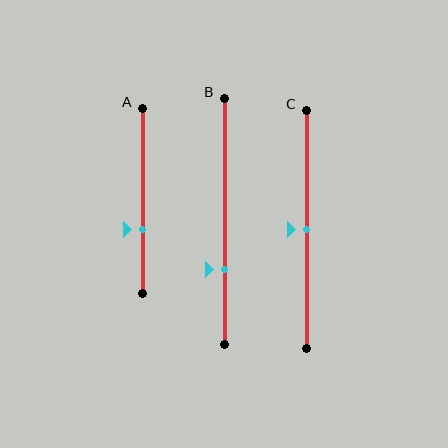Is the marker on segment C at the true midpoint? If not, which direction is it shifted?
Yes, the marker on segment C is at the true midpoint.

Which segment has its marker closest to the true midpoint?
Segment C has its marker closest to the true midpoint.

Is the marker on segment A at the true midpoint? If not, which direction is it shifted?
No, the marker on segment A is shifted downward by about 16% of the segment length.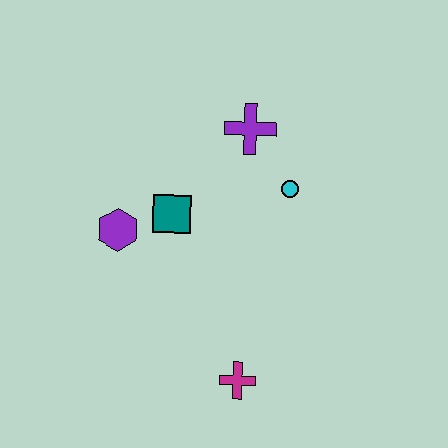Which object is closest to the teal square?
The purple hexagon is closest to the teal square.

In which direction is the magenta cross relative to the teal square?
The magenta cross is below the teal square.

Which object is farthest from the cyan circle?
The magenta cross is farthest from the cyan circle.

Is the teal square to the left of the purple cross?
Yes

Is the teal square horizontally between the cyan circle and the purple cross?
No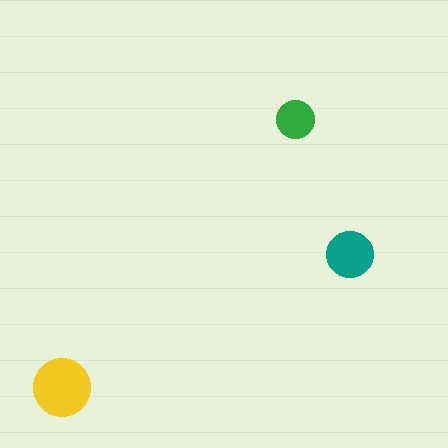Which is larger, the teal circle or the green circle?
The teal one.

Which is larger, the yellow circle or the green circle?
The yellow one.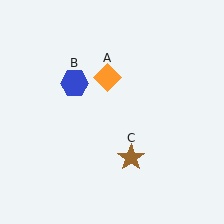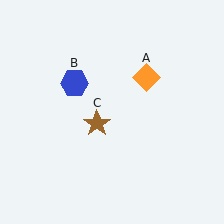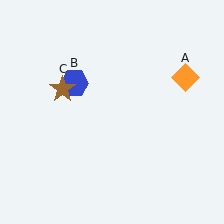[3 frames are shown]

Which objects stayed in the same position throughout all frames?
Blue hexagon (object B) remained stationary.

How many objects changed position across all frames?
2 objects changed position: orange diamond (object A), brown star (object C).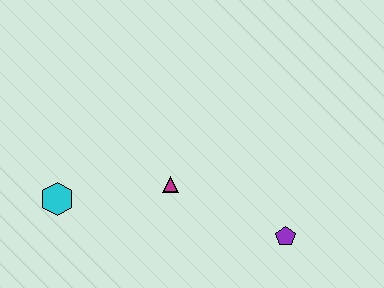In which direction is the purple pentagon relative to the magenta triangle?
The purple pentagon is to the right of the magenta triangle.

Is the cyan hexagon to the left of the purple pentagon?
Yes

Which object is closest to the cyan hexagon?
The magenta triangle is closest to the cyan hexagon.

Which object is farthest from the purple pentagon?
The cyan hexagon is farthest from the purple pentagon.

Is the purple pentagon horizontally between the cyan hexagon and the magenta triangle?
No